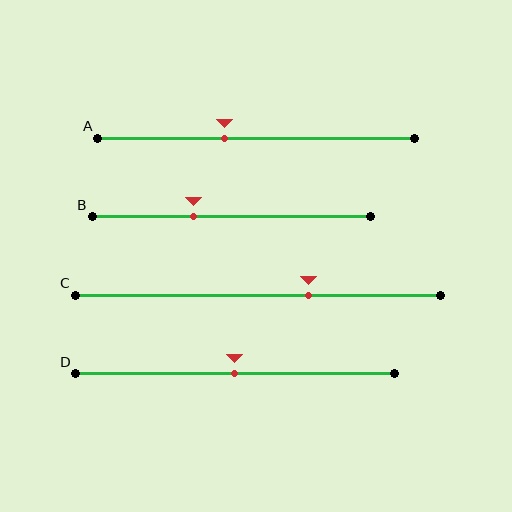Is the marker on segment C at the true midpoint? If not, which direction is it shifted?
No, the marker on segment C is shifted to the right by about 14% of the segment length.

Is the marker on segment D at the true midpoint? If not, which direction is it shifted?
Yes, the marker on segment D is at the true midpoint.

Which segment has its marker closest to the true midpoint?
Segment D has its marker closest to the true midpoint.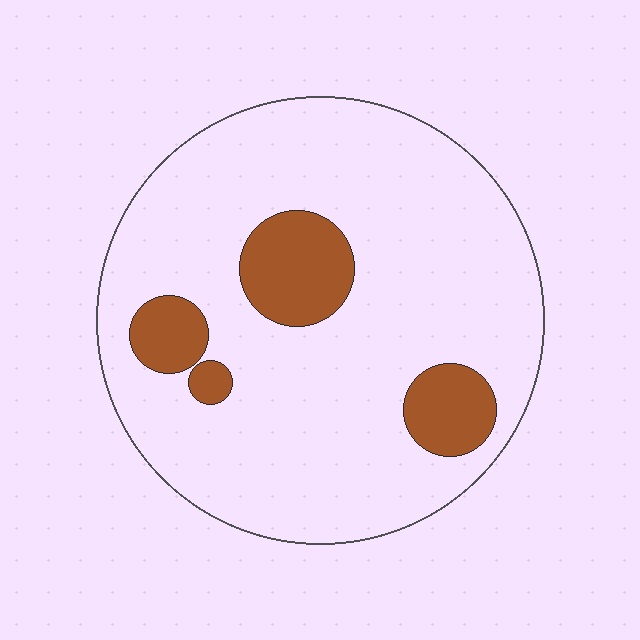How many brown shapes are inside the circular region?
4.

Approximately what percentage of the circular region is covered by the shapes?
Approximately 15%.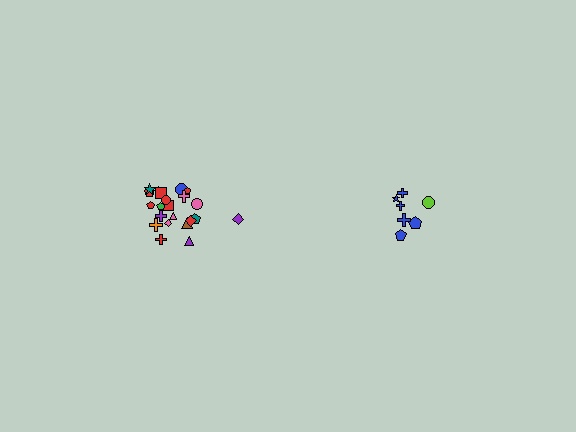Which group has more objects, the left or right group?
The left group.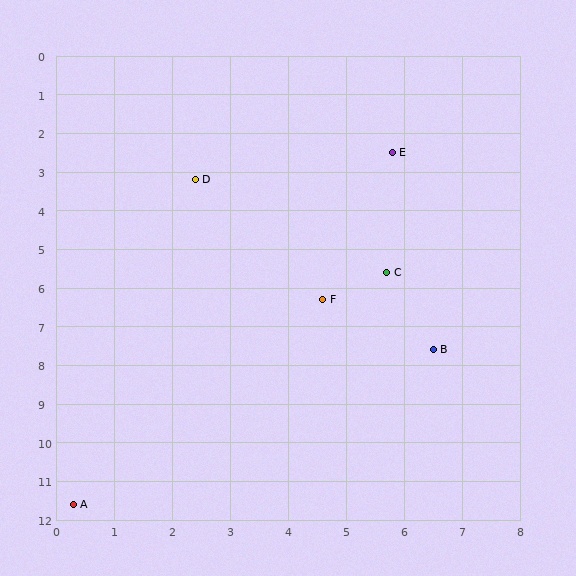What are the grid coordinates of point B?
Point B is at approximately (6.5, 7.6).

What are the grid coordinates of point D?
Point D is at approximately (2.4, 3.2).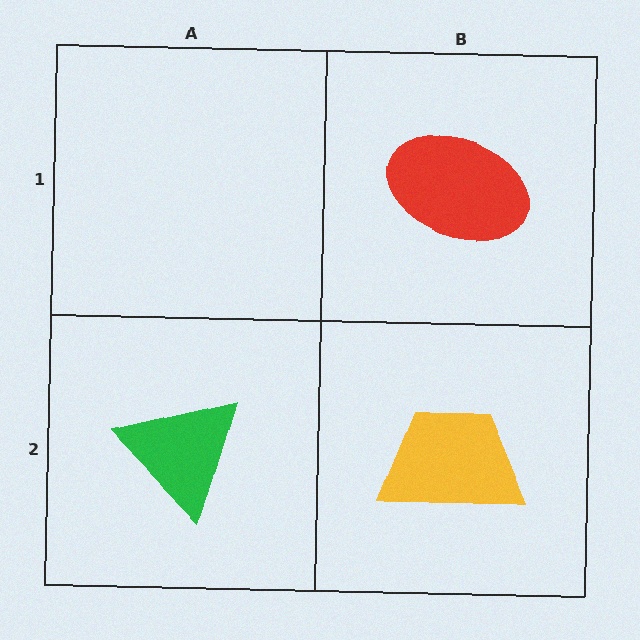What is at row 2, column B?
A yellow trapezoid.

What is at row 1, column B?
A red ellipse.